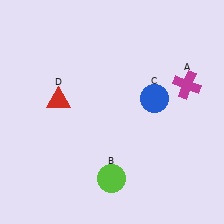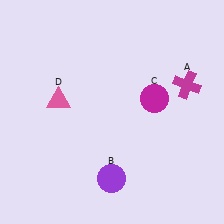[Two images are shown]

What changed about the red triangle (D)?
In Image 1, D is red. In Image 2, it changed to pink.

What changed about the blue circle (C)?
In Image 1, C is blue. In Image 2, it changed to magenta.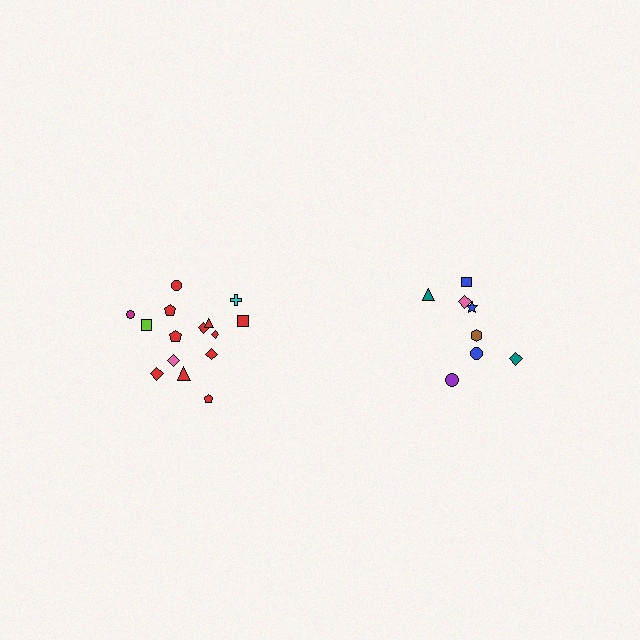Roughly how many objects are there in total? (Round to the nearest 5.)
Roughly 25 objects in total.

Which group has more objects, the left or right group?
The left group.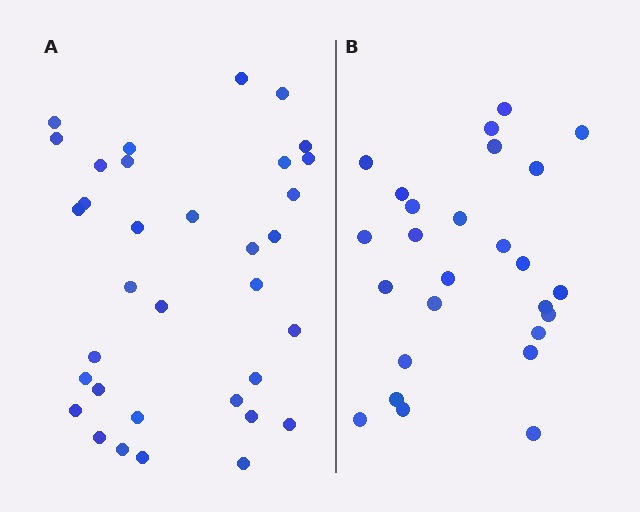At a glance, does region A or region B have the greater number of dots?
Region A (the left region) has more dots.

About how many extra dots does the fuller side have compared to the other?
Region A has roughly 8 or so more dots than region B.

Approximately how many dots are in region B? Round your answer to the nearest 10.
About 30 dots. (The exact count is 26, which rounds to 30.)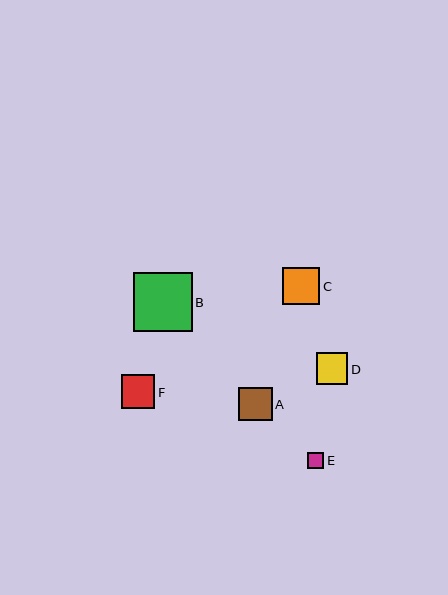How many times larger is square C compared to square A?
Square C is approximately 1.1 times the size of square A.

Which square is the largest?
Square B is the largest with a size of approximately 59 pixels.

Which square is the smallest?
Square E is the smallest with a size of approximately 16 pixels.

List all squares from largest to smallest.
From largest to smallest: B, C, A, F, D, E.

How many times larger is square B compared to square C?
Square B is approximately 1.6 times the size of square C.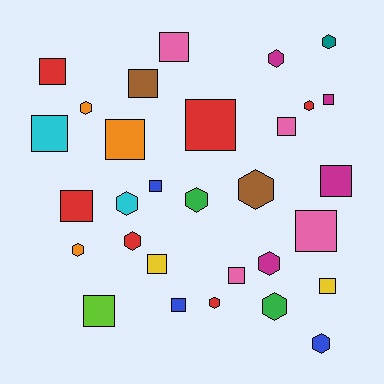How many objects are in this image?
There are 30 objects.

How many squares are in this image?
There are 17 squares.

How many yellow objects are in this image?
There are 2 yellow objects.